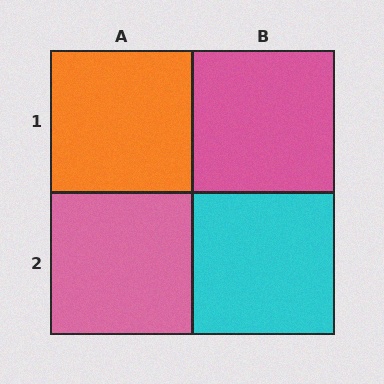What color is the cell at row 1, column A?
Orange.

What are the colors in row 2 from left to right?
Pink, cyan.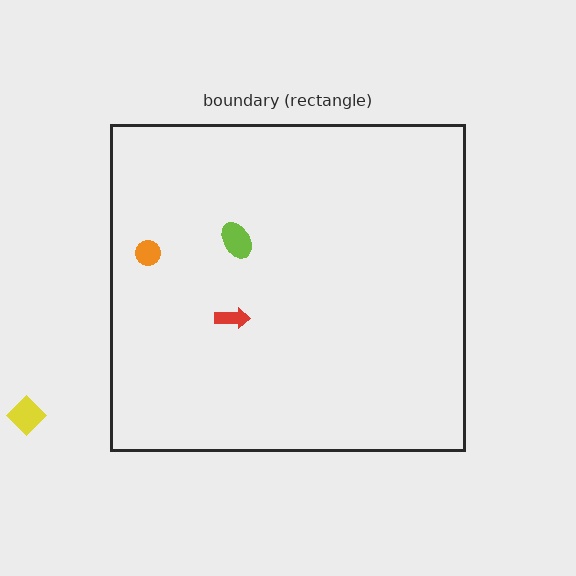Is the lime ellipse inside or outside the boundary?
Inside.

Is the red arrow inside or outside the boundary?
Inside.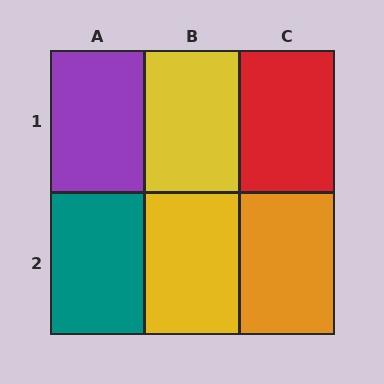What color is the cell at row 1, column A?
Purple.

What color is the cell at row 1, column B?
Yellow.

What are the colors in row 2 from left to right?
Teal, yellow, orange.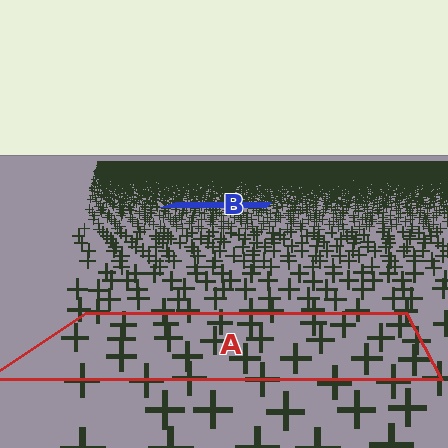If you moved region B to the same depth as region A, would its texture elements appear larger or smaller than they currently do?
They would appear larger. At a closer depth, the same texture elements are projected at a bigger on-screen size.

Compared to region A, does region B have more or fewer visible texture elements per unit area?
Region B has more texture elements per unit area — they are packed more densely because it is farther away.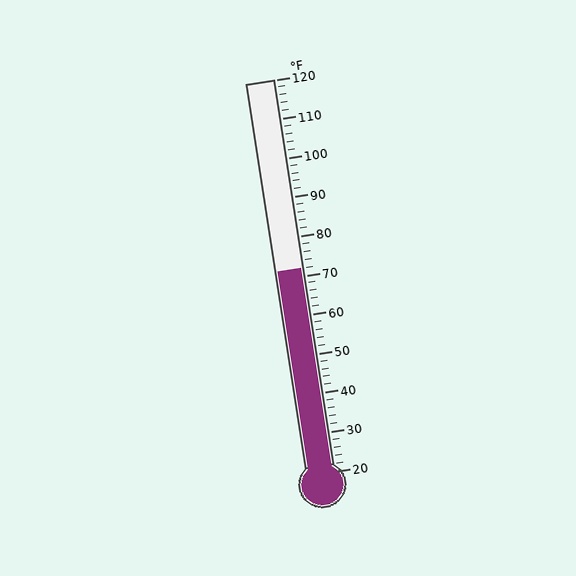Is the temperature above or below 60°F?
The temperature is above 60°F.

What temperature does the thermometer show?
The thermometer shows approximately 72°F.